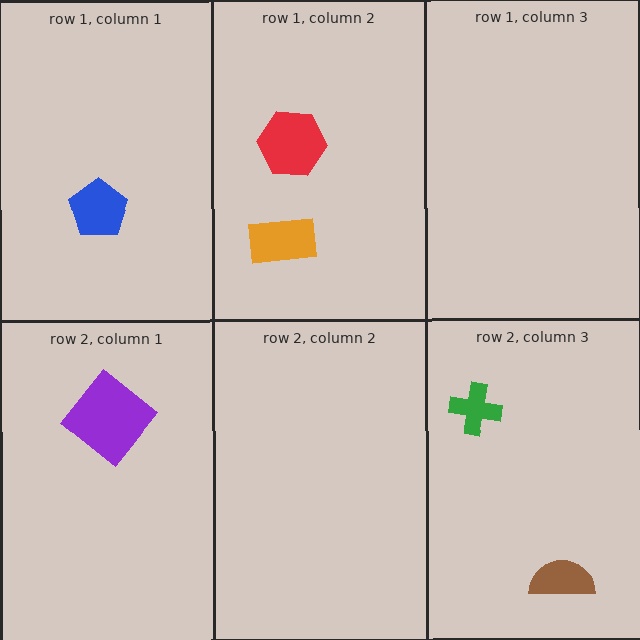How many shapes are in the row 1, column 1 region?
1.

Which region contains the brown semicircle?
The row 2, column 3 region.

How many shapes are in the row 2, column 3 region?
2.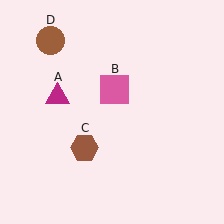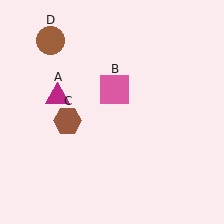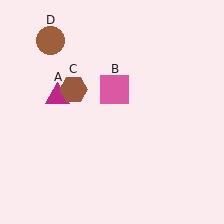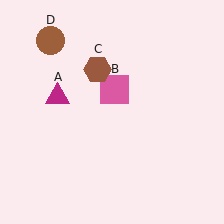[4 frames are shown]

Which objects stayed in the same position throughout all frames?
Magenta triangle (object A) and pink square (object B) and brown circle (object D) remained stationary.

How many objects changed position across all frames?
1 object changed position: brown hexagon (object C).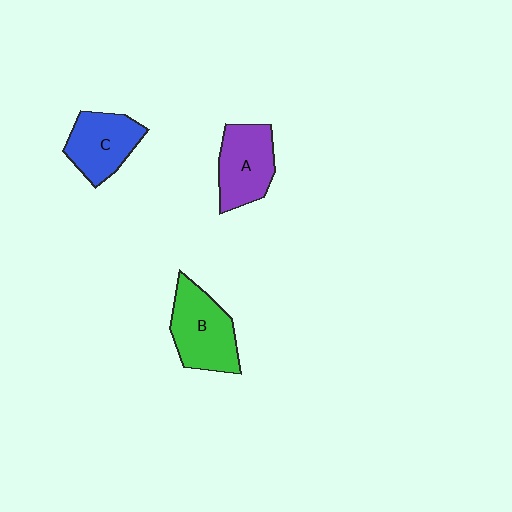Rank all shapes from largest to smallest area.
From largest to smallest: B (green), A (purple), C (blue).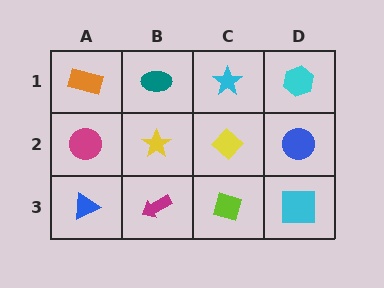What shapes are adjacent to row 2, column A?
An orange rectangle (row 1, column A), a blue triangle (row 3, column A), a yellow star (row 2, column B).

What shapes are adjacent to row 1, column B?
A yellow star (row 2, column B), an orange rectangle (row 1, column A), a cyan star (row 1, column C).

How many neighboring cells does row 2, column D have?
3.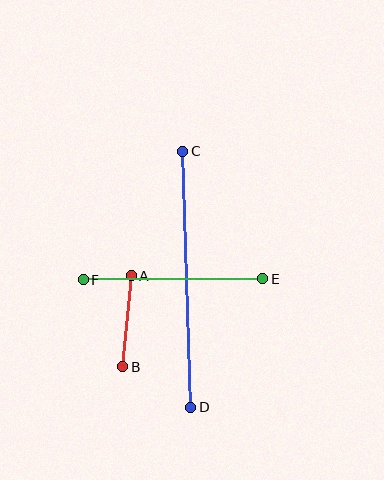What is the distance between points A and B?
The distance is approximately 91 pixels.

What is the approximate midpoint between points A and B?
The midpoint is at approximately (127, 321) pixels.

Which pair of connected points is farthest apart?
Points C and D are farthest apart.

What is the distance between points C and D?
The distance is approximately 256 pixels.